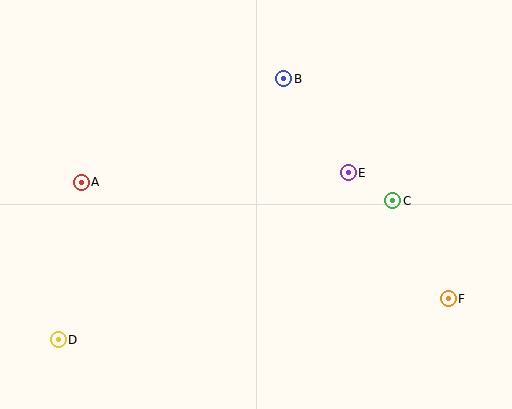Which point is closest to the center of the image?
Point E at (348, 173) is closest to the center.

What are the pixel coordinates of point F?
Point F is at (448, 299).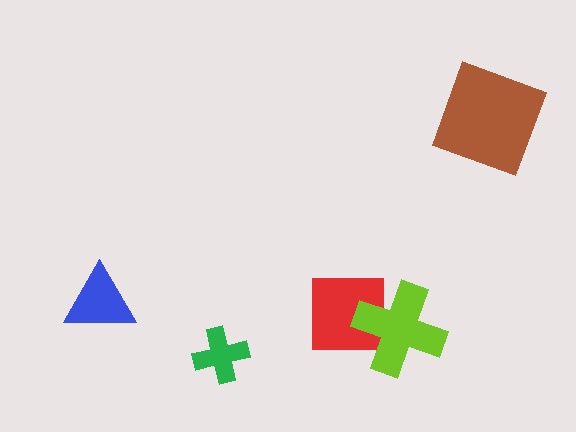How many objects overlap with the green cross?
0 objects overlap with the green cross.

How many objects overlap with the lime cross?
1 object overlaps with the lime cross.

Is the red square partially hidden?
Yes, it is partially covered by another shape.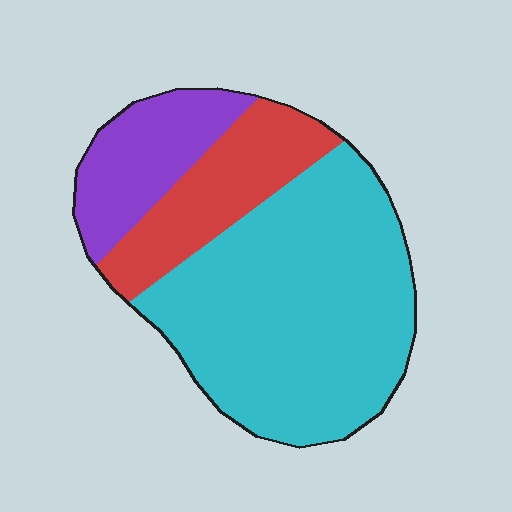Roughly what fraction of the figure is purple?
Purple takes up between a sixth and a third of the figure.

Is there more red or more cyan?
Cyan.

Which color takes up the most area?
Cyan, at roughly 60%.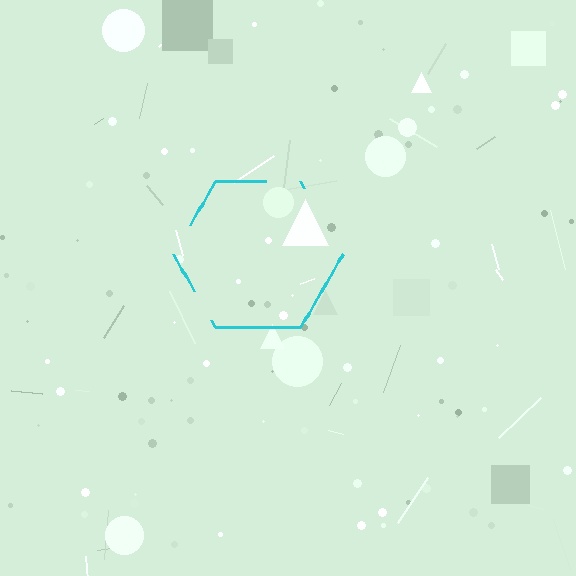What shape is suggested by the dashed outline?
The dashed outline suggests a hexagon.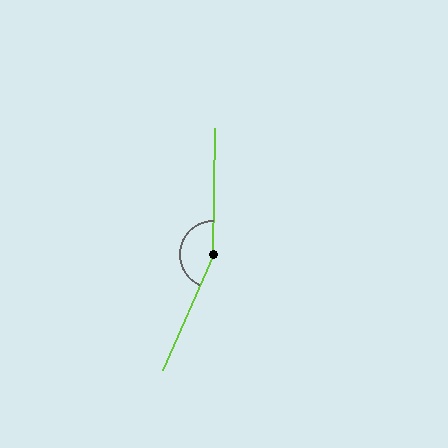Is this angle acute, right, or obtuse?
It is obtuse.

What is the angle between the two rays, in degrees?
Approximately 157 degrees.